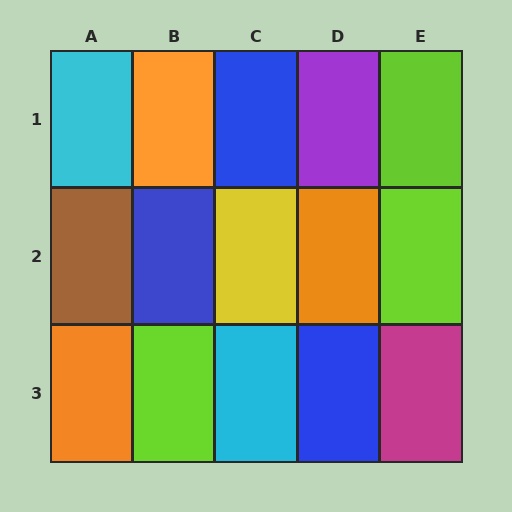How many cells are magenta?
1 cell is magenta.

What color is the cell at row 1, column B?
Orange.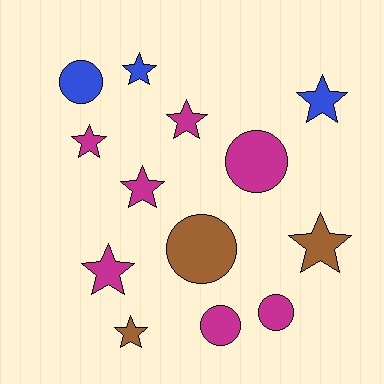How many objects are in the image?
There are 13 objects.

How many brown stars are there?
There are 2 brown stars.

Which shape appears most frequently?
Star, with 8 objects.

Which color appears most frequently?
Magenta, with 7 objects.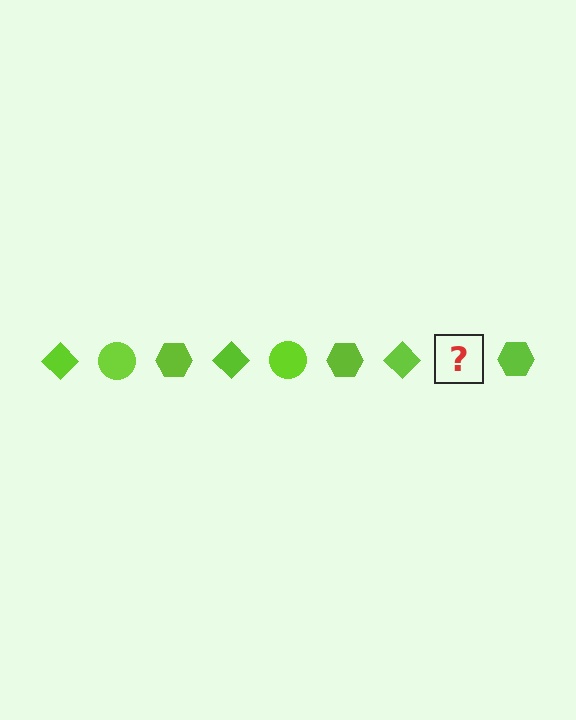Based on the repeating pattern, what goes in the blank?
The blank should be a lime circle.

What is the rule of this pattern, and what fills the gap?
The rule is that the pattern cycles through diamond, circle, hexagon shapes in lime. The gap should be filled with a lime circle.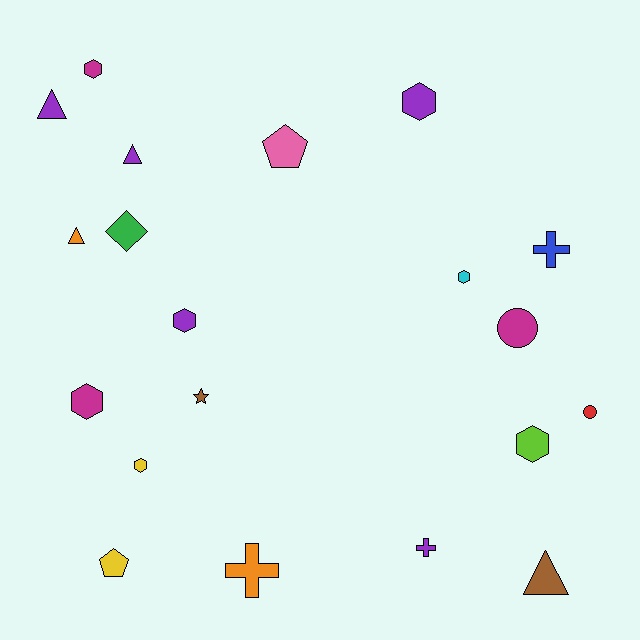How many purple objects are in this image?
There are 5 purple objects.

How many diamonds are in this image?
There is 1 diamond.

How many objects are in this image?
There are 20 objects.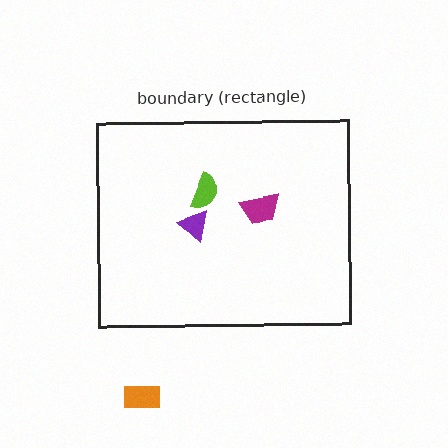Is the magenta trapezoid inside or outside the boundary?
Inside.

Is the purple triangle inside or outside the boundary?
Inside.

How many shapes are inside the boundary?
3 inside, 1 outside.